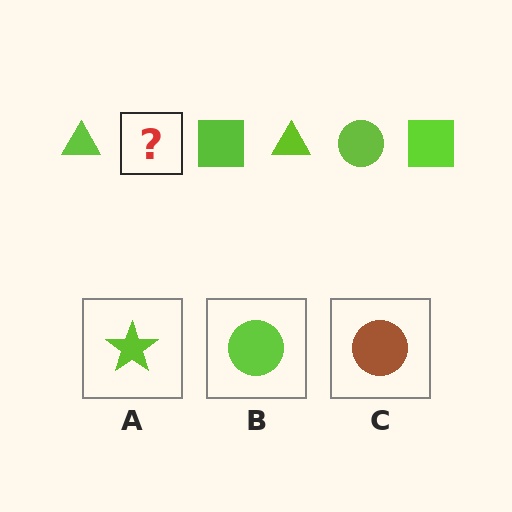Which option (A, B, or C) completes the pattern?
B.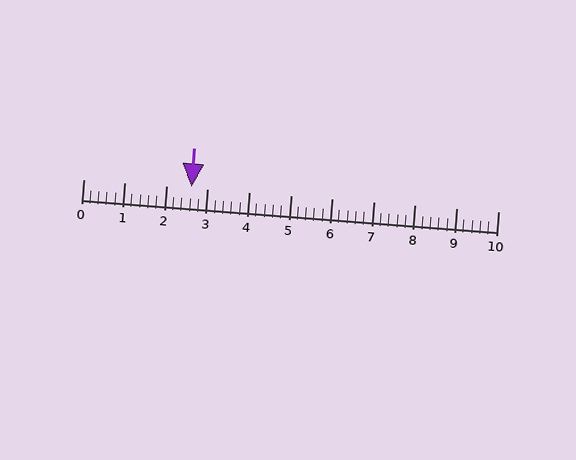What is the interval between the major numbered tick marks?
The major tick marks are spaced 1 units apart.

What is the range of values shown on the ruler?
The ruler shows values from 0 to 10.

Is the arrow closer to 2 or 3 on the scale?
The arrow is closer to 3.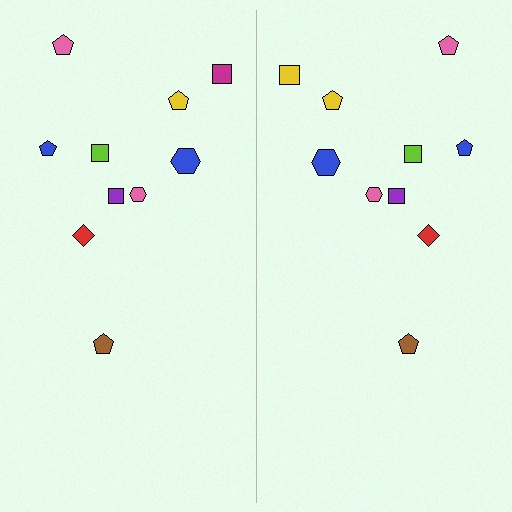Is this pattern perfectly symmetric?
No, the pattern is not perfectly symmetric. The yellow square on the right side breaks the symmetry — its mirror counterpart is magenta.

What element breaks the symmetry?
The yellow square on the right side breaks the symmetry — its mirror counterpart is magenta.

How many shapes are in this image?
There are 20 shapes in this image.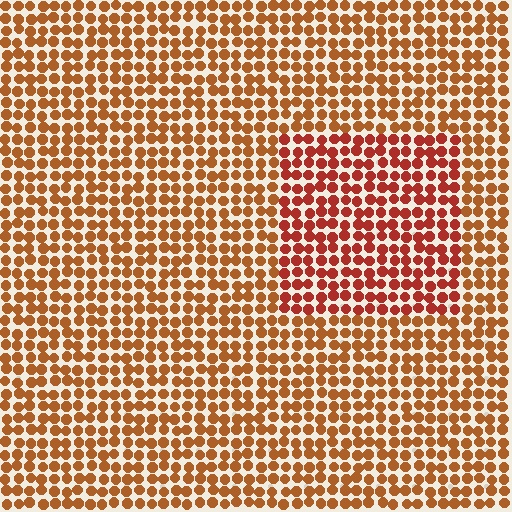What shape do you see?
I see a rectangle.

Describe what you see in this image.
The image is filled with small brown elements in a uniform arrangement. A rectangle-shaped region is visible where the elements are tinted to a slightly different hue, forming a subtle color boundary.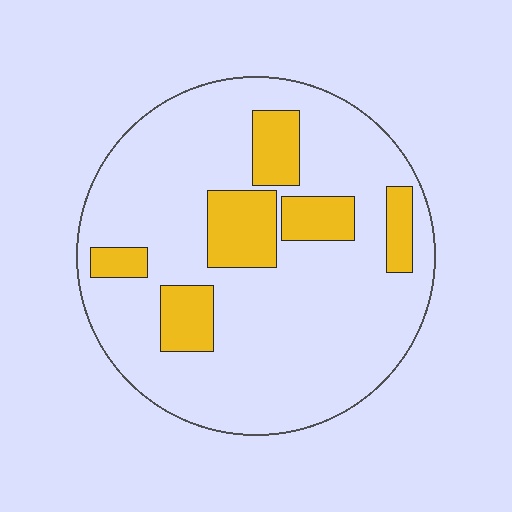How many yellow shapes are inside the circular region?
6.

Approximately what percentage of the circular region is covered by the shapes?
Approximately 20%.